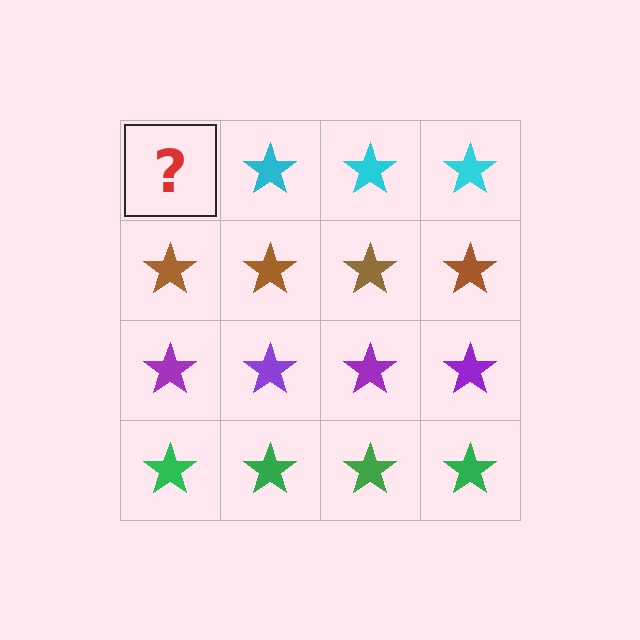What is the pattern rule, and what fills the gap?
The rule is that each row has a consistent color. The gap should be filled with a cyan star.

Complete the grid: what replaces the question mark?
The question mark should be replaced with a cyan star.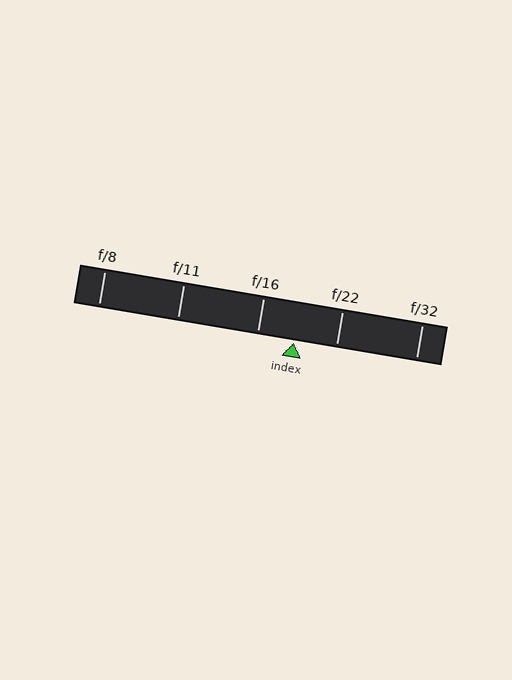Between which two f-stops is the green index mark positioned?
The index mark is between f/16 and f/22.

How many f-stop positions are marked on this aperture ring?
There are 5 f-stop positions marked.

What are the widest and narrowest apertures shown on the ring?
The widest aperture shown is f/8 and the narrowest is f/32.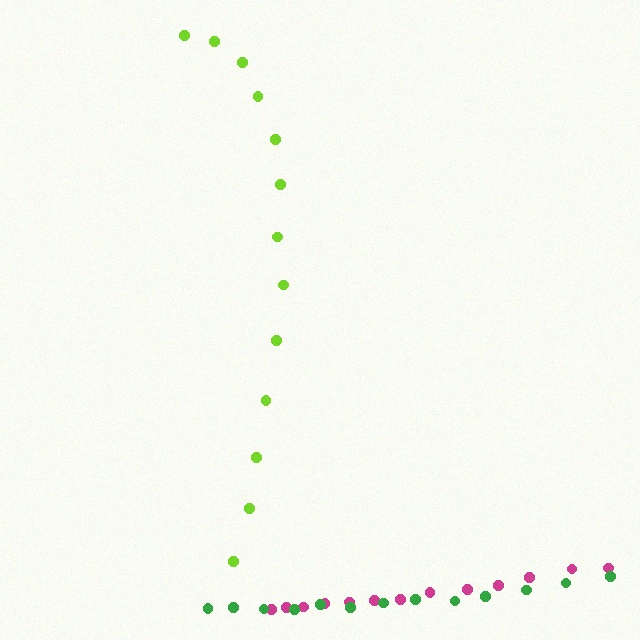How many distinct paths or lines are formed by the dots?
There are 3 distinct paths.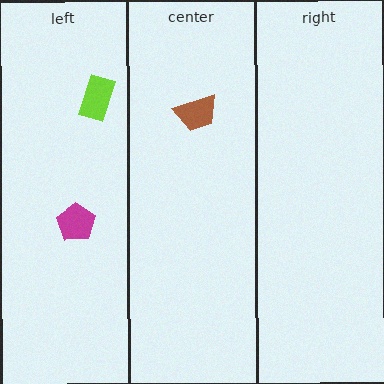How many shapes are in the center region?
1.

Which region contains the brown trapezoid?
The center region.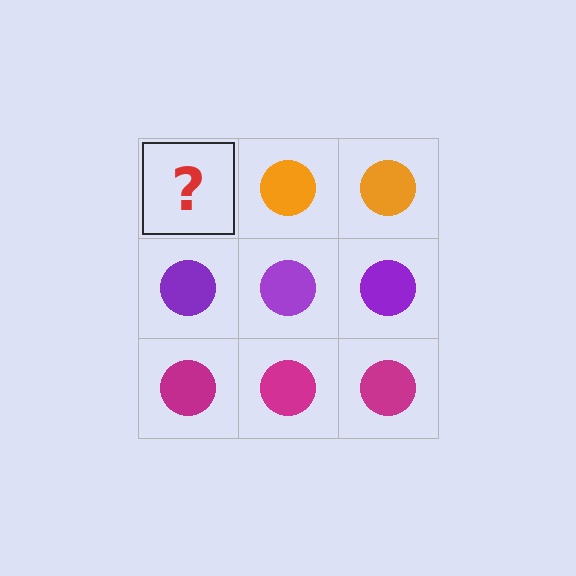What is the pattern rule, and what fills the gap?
The rule is that each row has a consistent color. The gap should be filled with an orange circle.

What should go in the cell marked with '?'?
The missing cell should contain an orange circle.